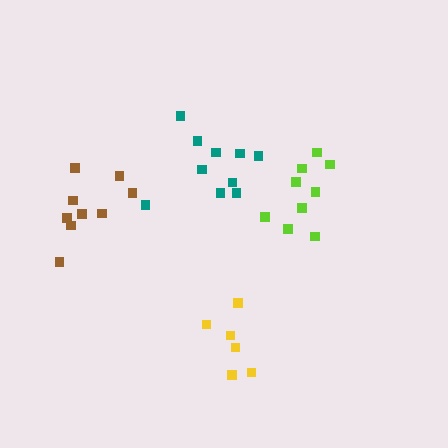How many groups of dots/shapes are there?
There are 4 groups.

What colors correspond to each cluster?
The clusters are colored: brown, teal, lime, yellow.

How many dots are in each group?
Group 1: 9 dots, Group 2: 10 dots, Group 3: 9 dots, Group 4: 6 dots (34 total).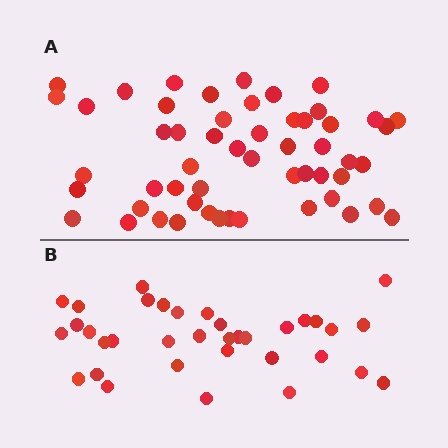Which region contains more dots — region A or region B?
Region A (the top region) has more dots.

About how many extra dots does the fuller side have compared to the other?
Region A has approximately 20 more dots than region B.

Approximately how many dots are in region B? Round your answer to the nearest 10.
About 40 dots. (The exact count is 35, which rounds to 40.)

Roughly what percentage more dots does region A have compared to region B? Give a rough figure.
About 55% more.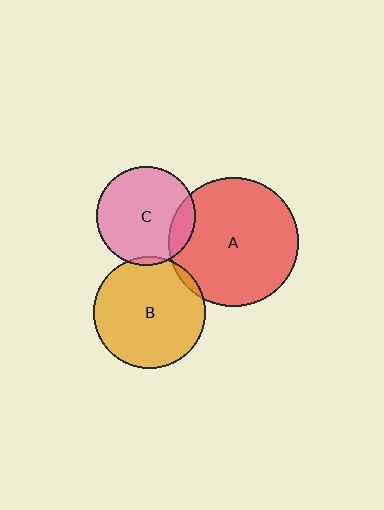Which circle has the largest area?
Circle A (red).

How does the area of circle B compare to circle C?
Approximately 1.3 times.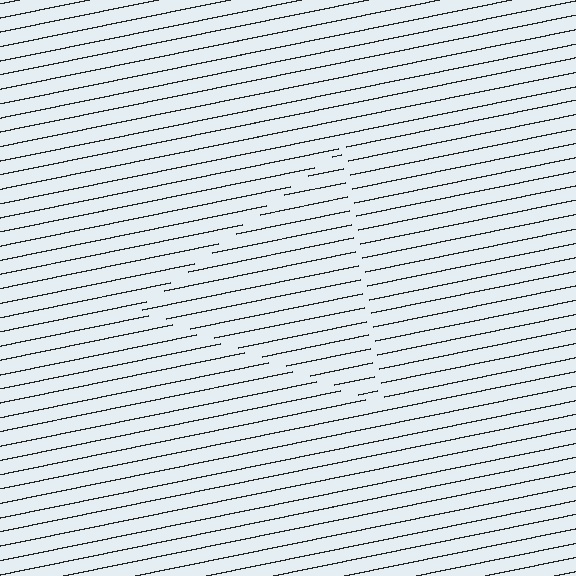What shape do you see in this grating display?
An illusory triangle. The interior of the shape contains the same grating, shifted by half a period — the contour is defined by the phase discontinuity where line-ends from the inner and outer gratings abut.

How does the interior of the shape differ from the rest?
The interior of the shape contains the same grating, shifted by half a period — the contour is defined by the phase discontinuity where line-ends from the inner and outer gratings abut.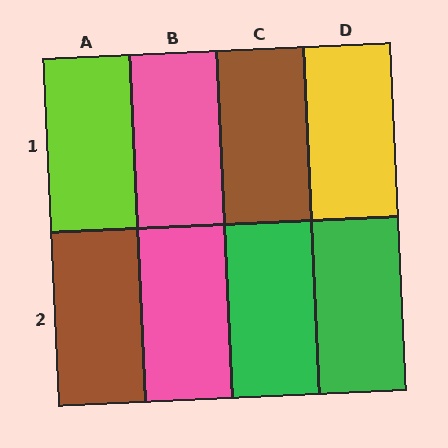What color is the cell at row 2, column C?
Green.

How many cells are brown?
2 cells are brown.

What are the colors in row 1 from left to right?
Lime, pink, brown, yellow.